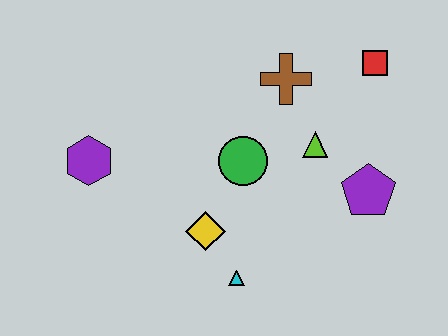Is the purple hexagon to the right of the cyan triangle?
No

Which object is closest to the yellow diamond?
The cyan triangle is closest to the yellow diamond.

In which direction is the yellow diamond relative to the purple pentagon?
The yellow diamond is to the left of the purple pentagon.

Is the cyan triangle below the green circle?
Yes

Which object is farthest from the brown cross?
The purple hexagon is farthest from the brown cross.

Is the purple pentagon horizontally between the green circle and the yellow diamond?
No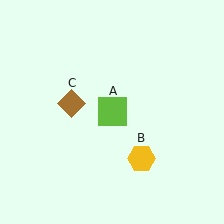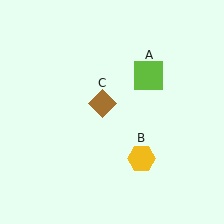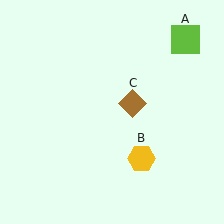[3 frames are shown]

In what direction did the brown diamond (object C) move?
The brown diamond (object C) moved right.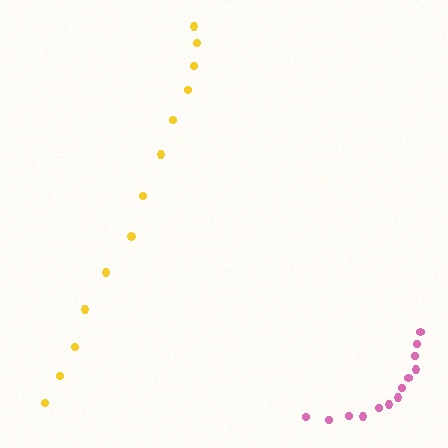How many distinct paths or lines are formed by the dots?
There are 2 distinct paths.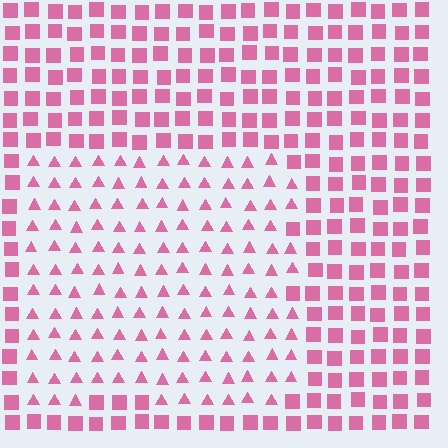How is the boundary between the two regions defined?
The boundary is defined by a change in element shape: triangles inside vs. squares outside. All elements share the same color and spacing.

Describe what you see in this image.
The image is filled with small pink elements arranged in a uniform grid. A rectangle-shaped region contains triangles, while the surrounding area contains squares. The boundary is defined purely by the change in element shape.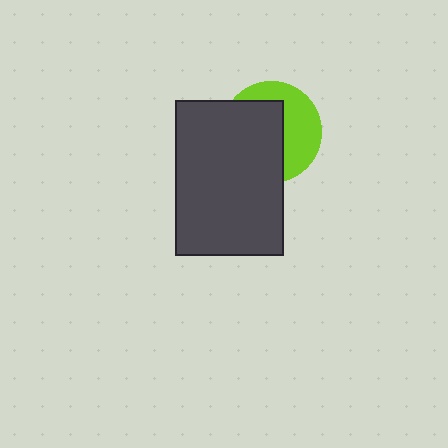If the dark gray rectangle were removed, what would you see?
You would see the complete lime circle.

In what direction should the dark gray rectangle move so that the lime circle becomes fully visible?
The dark gray rectangle should move left. That is the shortest direction to clear the overlap and leave the lime circle fully visible.